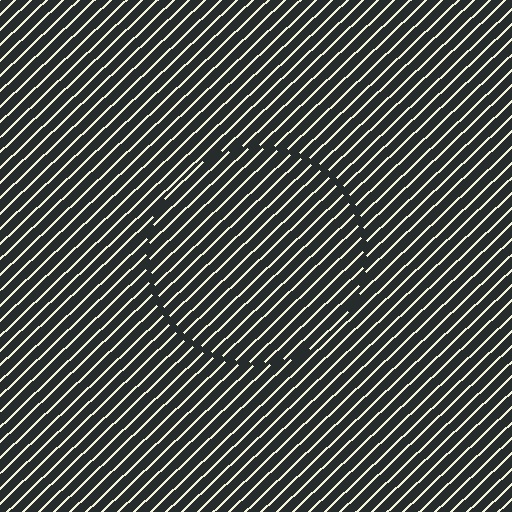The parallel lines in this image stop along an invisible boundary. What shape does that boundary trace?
An illusory circle. The interior of the shape contains the same grating, shifted by half a period — the contour is defined by the phase discontinuity where line-ends from the inner and outer gratings abut.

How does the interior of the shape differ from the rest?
The interior of the shape contains the same grating, shifted by half a period — the contour is defined by the phase discontinuity where line-ends from the inner and outer gratings abut.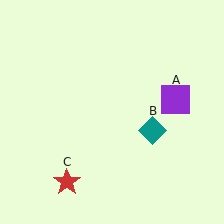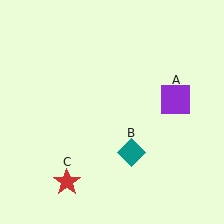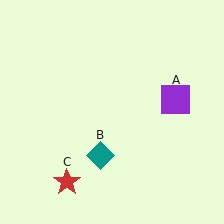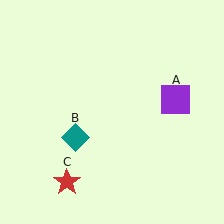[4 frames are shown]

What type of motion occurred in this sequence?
The teal diamond (object B) rotated clockwise around the center of the scene.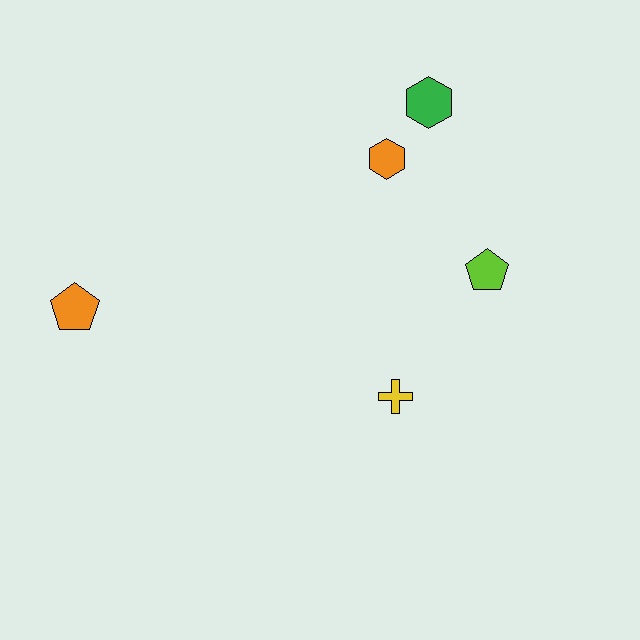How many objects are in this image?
There are 5 objects.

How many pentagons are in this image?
There are 2 pentagons.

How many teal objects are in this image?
There are no teal objects.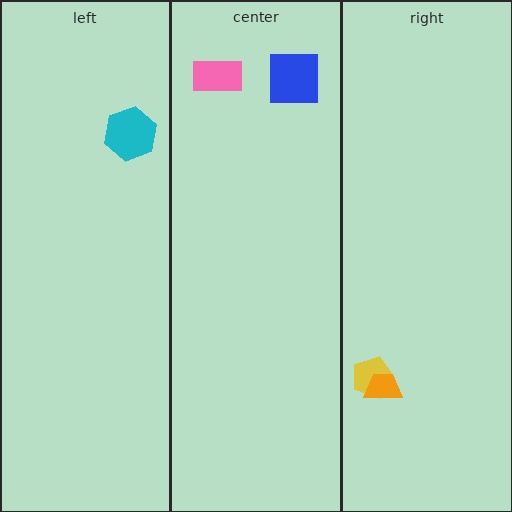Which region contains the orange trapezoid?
The right region.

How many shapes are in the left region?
1.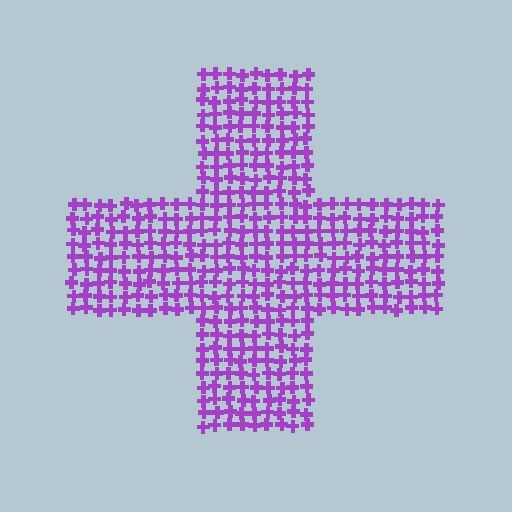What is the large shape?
The large shape is a cross.